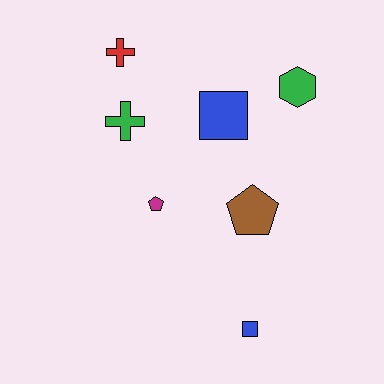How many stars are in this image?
There are no stars.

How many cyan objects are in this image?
There are no cyan objects.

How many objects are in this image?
There are 7 objects.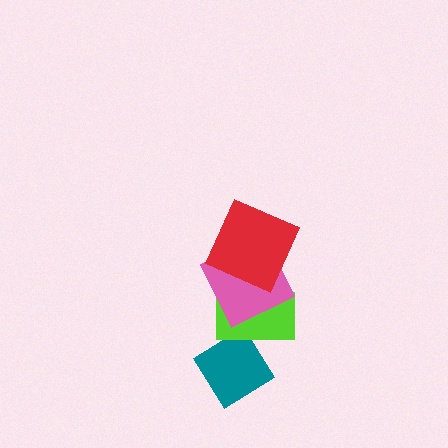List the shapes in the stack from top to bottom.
From top to bottom: the red square, the pink square, the lime rectangle, the teal diamond.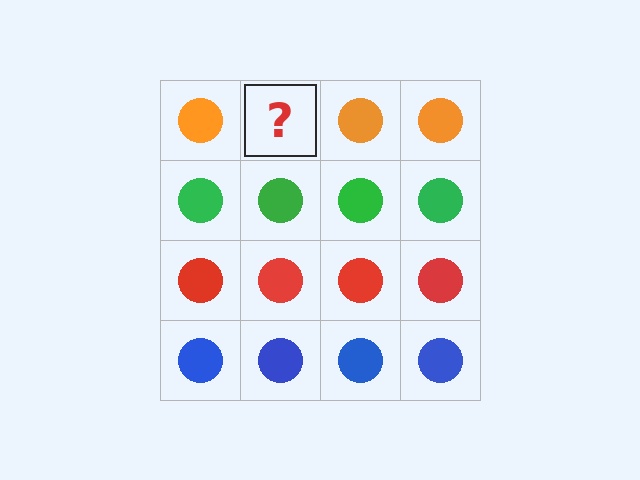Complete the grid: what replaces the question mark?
The question mark should be replaced with an orange circle.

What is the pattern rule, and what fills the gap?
The rule is that each row has a consistent color. The gap should be filled with an orange circle.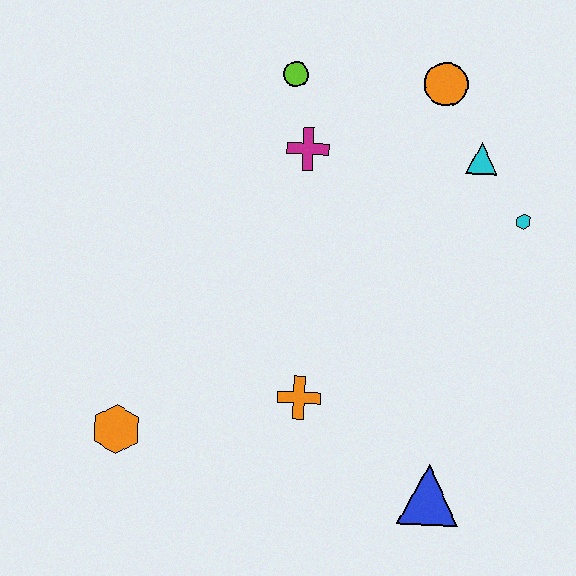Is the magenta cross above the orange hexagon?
Yes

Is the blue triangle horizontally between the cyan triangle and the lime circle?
Yes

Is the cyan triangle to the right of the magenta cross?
Yes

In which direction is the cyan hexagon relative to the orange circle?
The cyan hexagon is below the orange circle.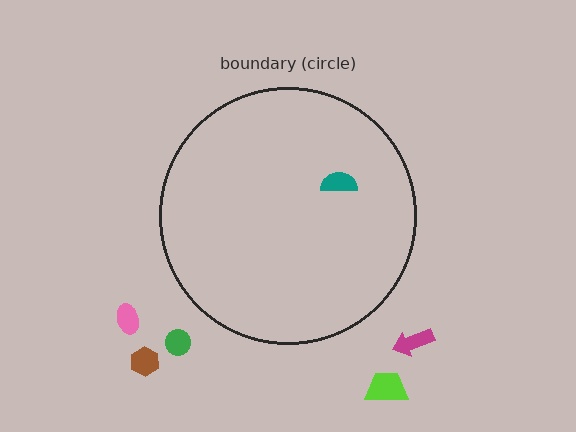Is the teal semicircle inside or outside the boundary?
Inside.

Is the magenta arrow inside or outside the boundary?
Outside.